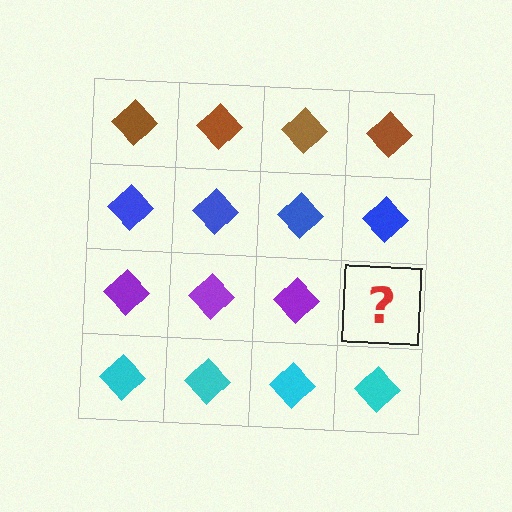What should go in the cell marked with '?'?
The missing cell should contain a purple diamond.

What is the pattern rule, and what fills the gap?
The rule is that each row has a consistent color. The gap should be filled with a purple diamond.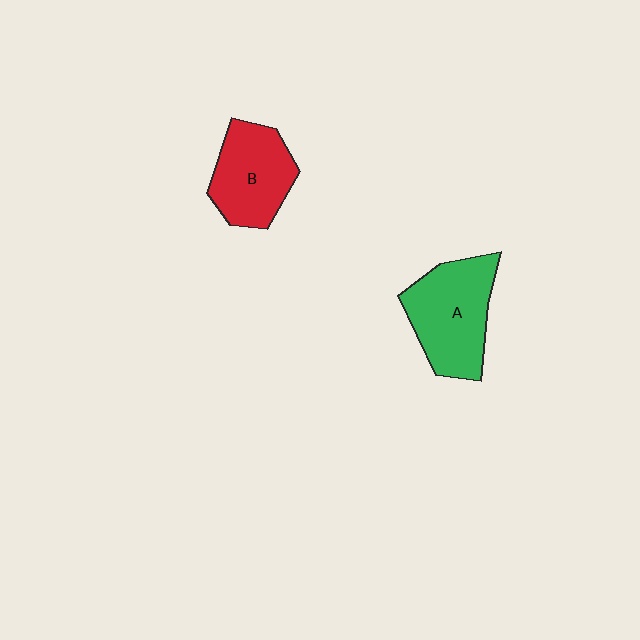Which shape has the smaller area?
Shape B (red).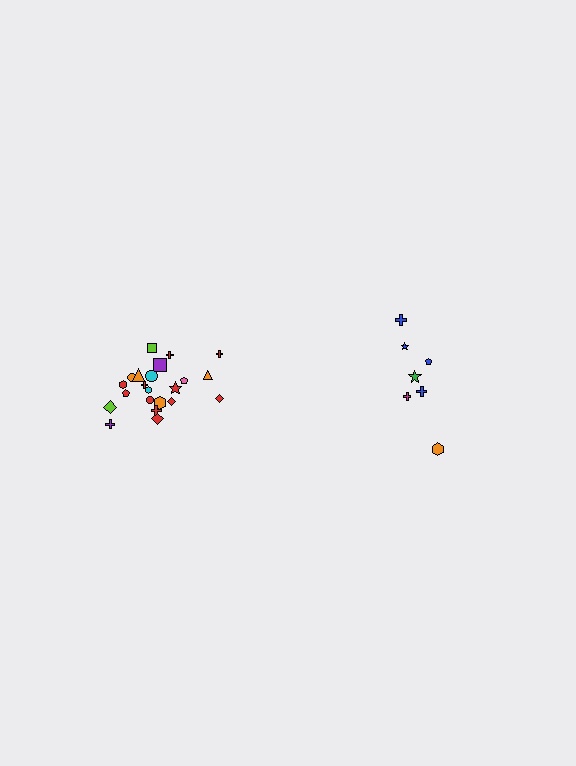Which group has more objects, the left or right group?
The left group.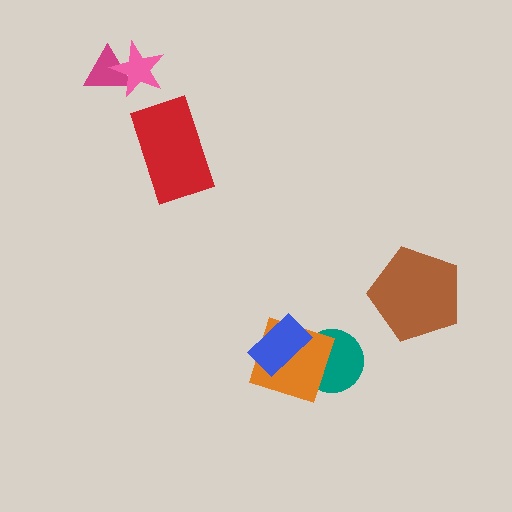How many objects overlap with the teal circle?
1 object overlaps with the teal circle.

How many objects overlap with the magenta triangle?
1 object overlaps with the magenta triangle.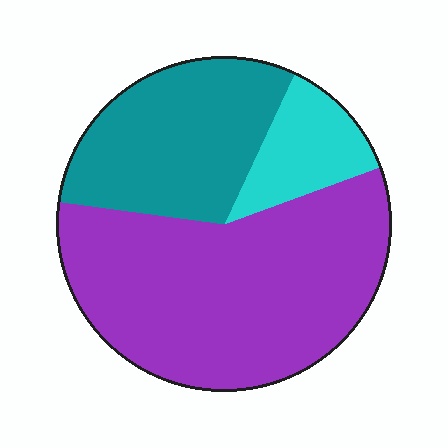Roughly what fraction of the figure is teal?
Teal takes up about one third (1/3) of the figure.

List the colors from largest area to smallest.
From largest to smallest: purple, teal, cyan.